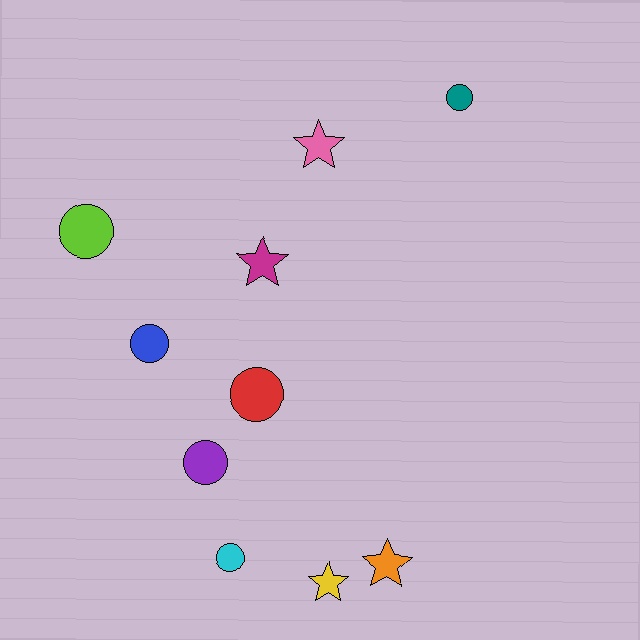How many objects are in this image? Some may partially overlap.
There are 10 objects.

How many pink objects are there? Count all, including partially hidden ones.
There is 1 pink object.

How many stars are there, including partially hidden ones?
There are 4 stars.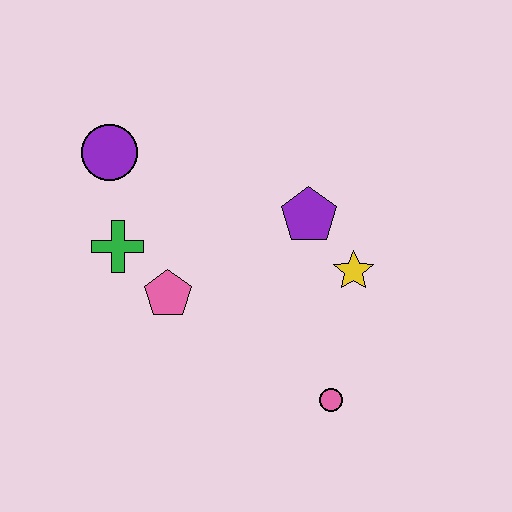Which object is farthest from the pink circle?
The purple circle is farthest from the pink circle.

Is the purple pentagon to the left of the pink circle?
Yes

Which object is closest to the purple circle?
The green cross is closest to the purple circle.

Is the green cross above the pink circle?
Yes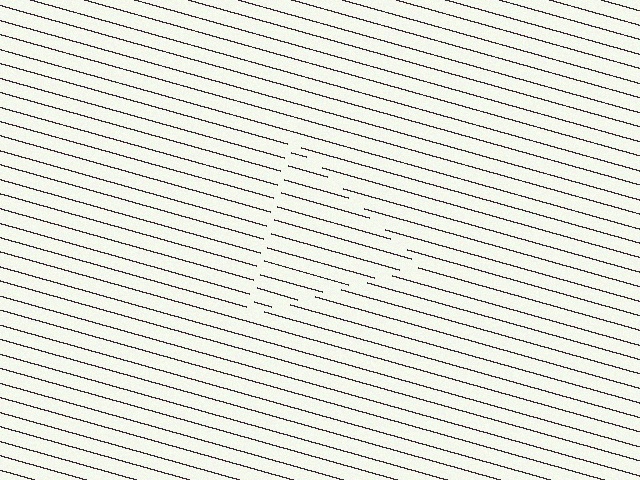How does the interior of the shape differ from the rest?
The interior of the shape contains the same grating, shifted by half a period — the contour is defined by the phase discontinuity where line-ends from the inner and outer gratings abut.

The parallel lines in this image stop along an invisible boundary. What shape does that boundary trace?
An illusory triangle. The interior of the shape contains the same grating, shifted by half a period — the contour is defined by the phase discontinuity where line-ends from the inner and outer gratings abut.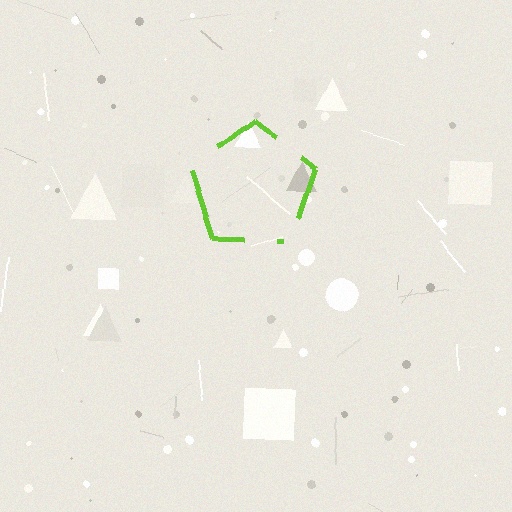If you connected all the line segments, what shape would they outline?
They would outline a pentagon.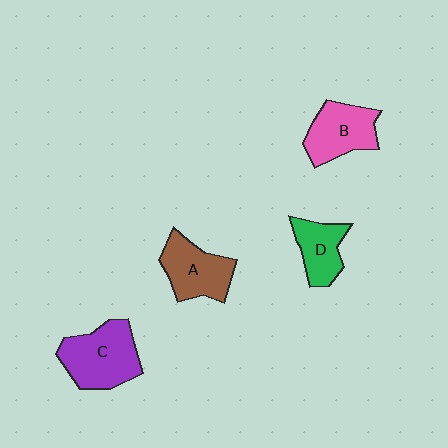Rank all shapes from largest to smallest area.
From largest to smallest: C (purple), B (pink), A (brown), D (green).